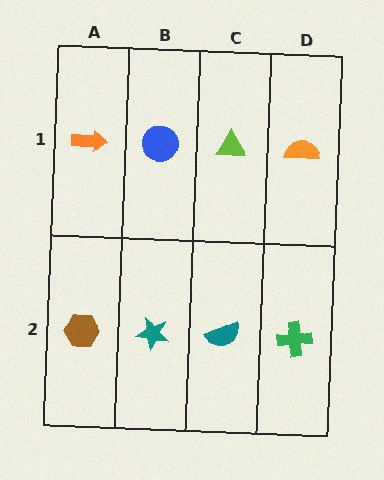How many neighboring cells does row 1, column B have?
3.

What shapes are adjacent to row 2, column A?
An orange arrow (row 1, column A), a teal star (row 2, column B).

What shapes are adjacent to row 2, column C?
A lime triangle (row 1, column C), a teal star (row 2, column B), a green cross (row 2, column D).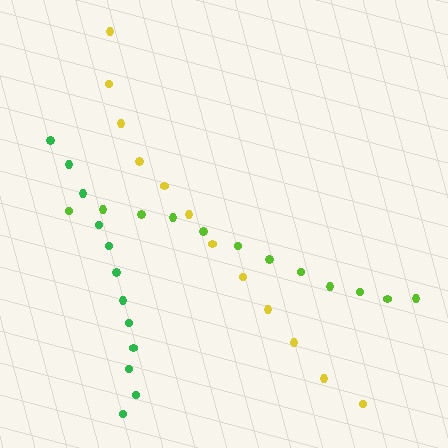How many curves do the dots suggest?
There are 3 distinct paths.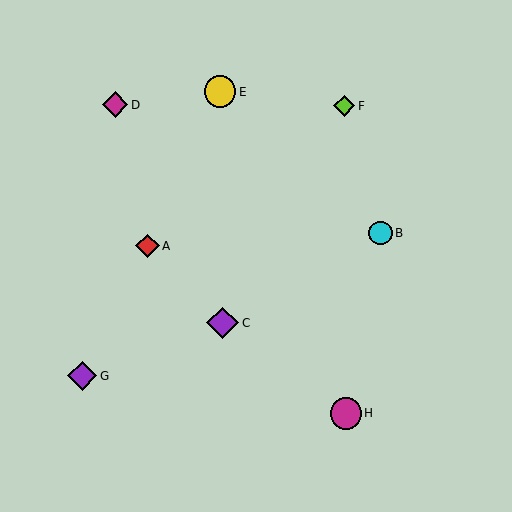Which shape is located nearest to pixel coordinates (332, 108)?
The lime diamond (labeled F) at (344, 106) is nearest to that location.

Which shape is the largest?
The purple diamond (labeled C) is the largest.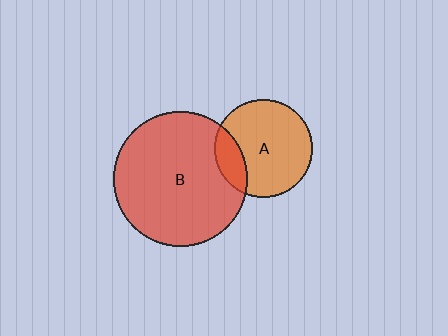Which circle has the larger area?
Circle B (red).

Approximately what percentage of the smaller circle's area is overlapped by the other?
Approximately 20%.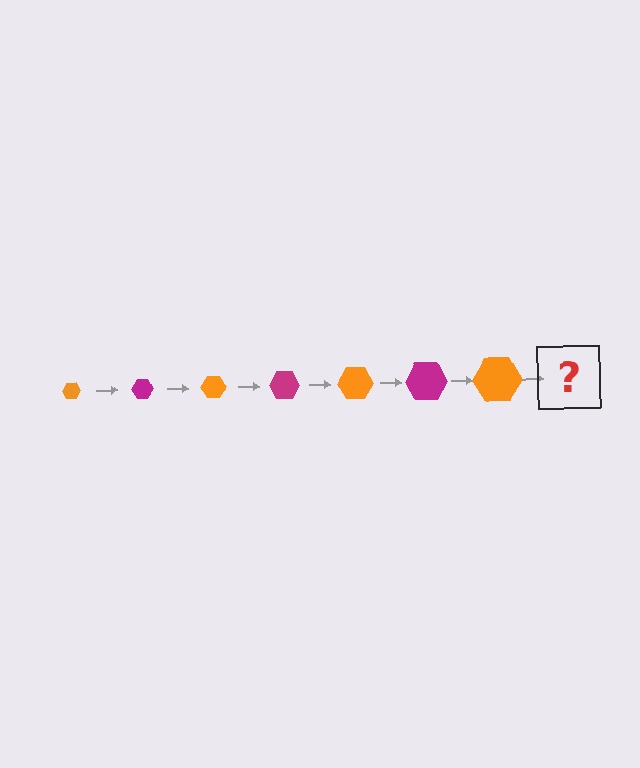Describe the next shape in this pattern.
It should be a magenta hexagon, larger than the previous one.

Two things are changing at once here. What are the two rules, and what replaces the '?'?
The two rules are that the hexagon grows larger each step and the color cycles through orange and magenta. The '?' should be a magenta hexagon, larger than the previous one.